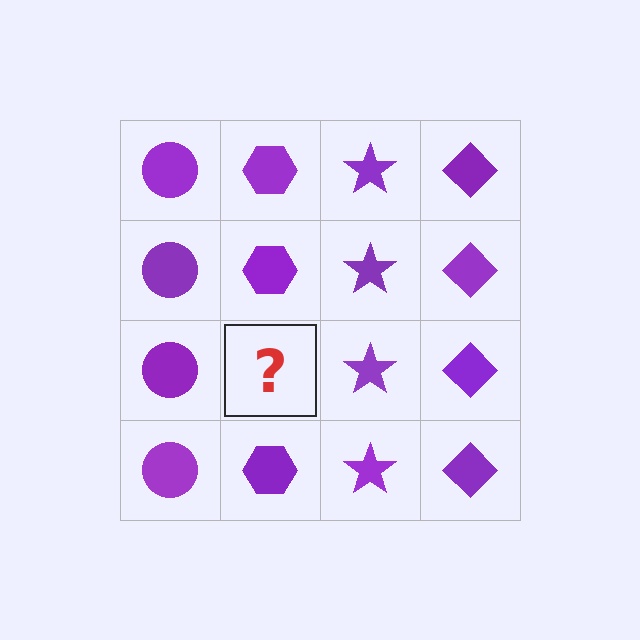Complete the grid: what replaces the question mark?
The question mark should be replaced with a purple hexagon.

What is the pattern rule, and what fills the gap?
The rule is that each column has a consistent shape. The gap should be filled with a purple hexagon.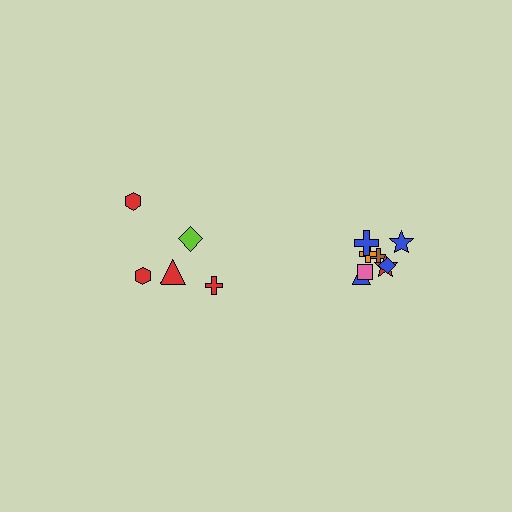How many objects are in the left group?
There are 5 objects.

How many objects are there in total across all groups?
There are 13 objects.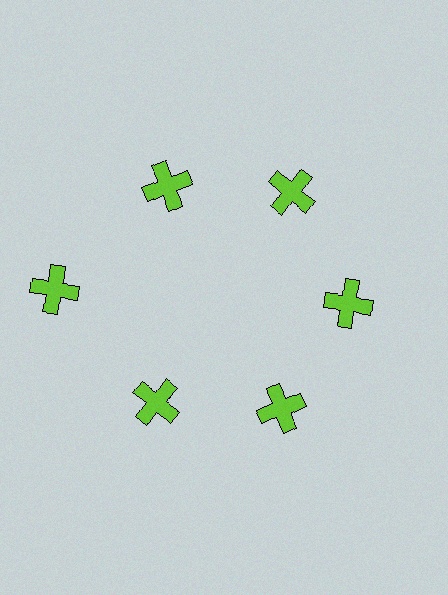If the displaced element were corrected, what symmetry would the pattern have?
It would have 6-fold rotational symmetry — the pattern would map onto itself every 60 degrees.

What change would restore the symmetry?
The symmetry would be restored by moving it inward, back onto the ring so that all 6 crosses sit at equal angles and equal distance from the center.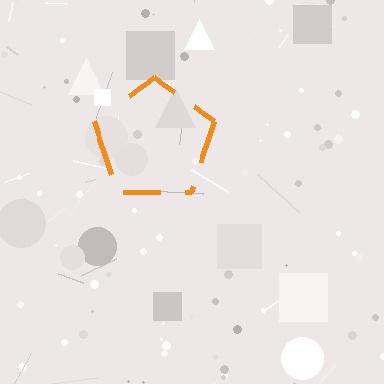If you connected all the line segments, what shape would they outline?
They would outline a pentagon.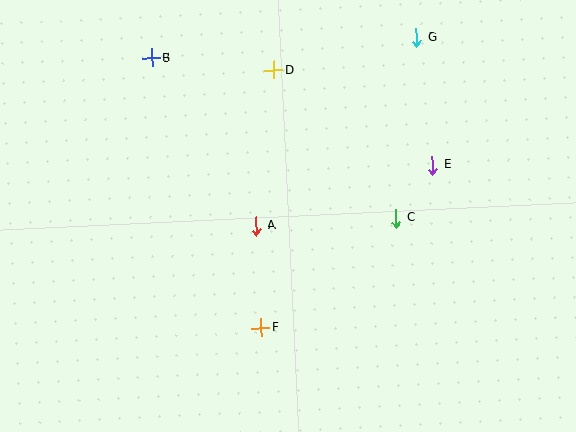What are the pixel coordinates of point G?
Point G is at (416, 37).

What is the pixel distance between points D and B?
The distance between D and B is 123 pixels.